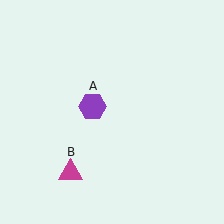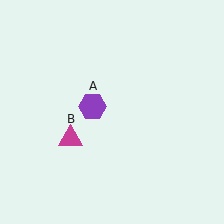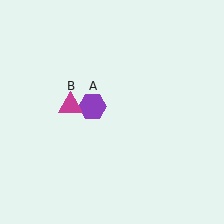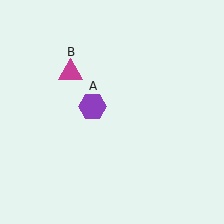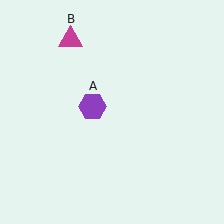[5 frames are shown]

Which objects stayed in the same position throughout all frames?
Purple hexagon (object A) remained stationary.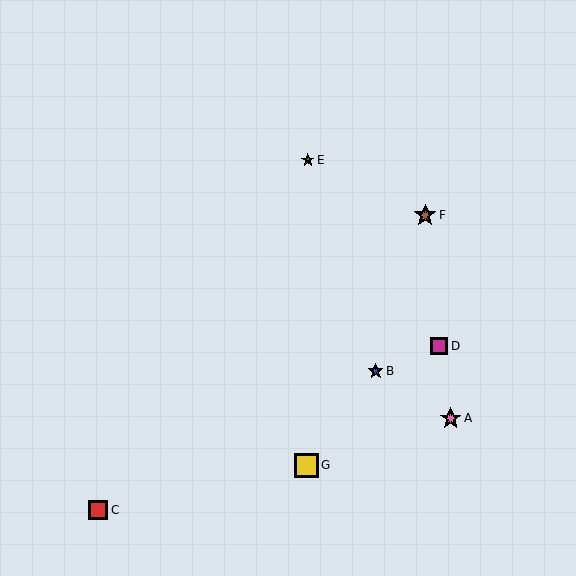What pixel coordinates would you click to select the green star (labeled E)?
Click at (308, 160) to select the green star E.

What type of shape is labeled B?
Shape B is a blue star.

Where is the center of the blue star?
The center of the blue star is at (376, 371).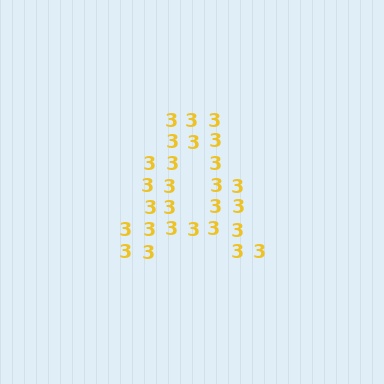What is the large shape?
The large shape is the letter A.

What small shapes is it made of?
It is made of small digit 3's.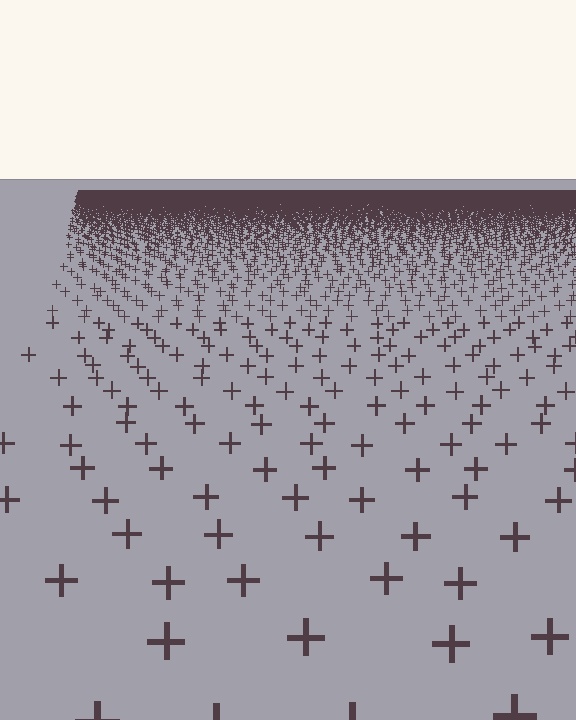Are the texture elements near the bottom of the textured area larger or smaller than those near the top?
Larger. Near the bottom, elements are closer to the viewer and appear at a bigger on-screen size.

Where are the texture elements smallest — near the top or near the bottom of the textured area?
Near the top.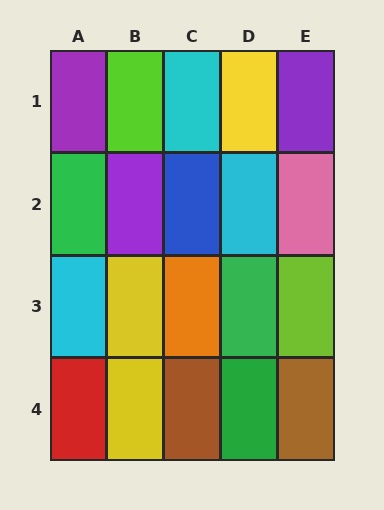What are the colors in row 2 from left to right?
Green, purple, blue, cyan, pink.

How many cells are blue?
1 cell is blue.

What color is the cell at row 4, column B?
Yellow.